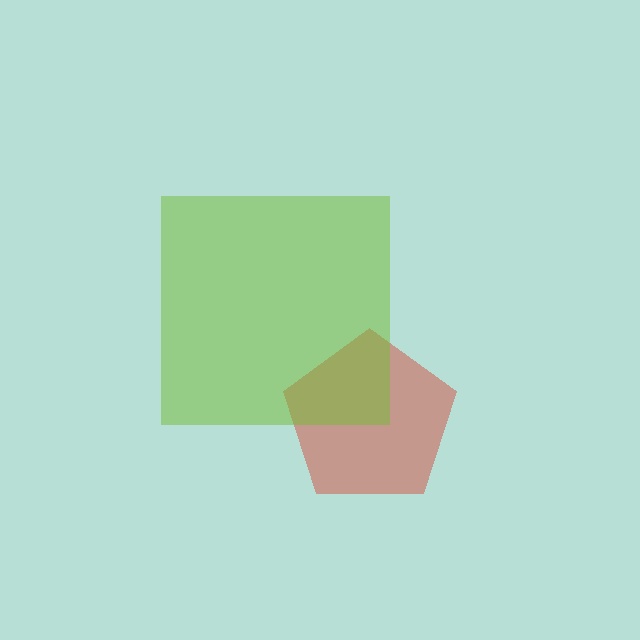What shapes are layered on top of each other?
The layered shapes are: a red pentagon, a lime square.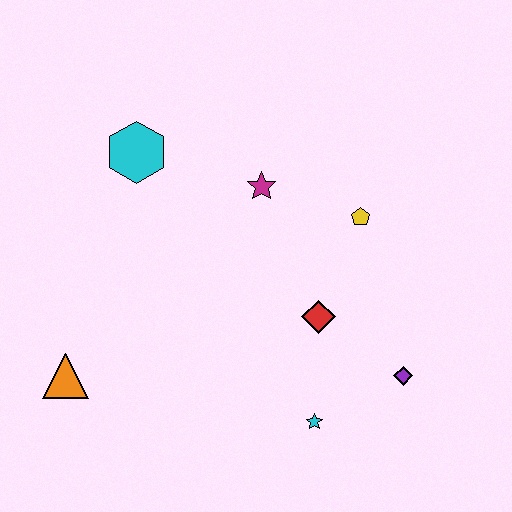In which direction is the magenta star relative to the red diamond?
The magenta star is above the red diamond.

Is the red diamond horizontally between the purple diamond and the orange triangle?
Yes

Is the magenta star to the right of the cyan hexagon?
Yes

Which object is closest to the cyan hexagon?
The magenta star is closest to the cyan hexagon.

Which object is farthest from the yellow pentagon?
The orange triangle is farthest from the yellow pentagon.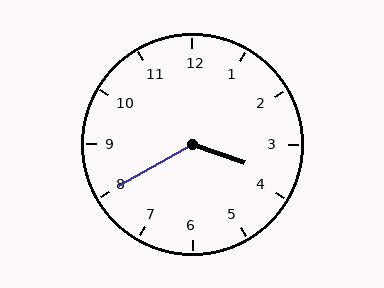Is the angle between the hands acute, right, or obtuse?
It is obtuse.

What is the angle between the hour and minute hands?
Approximately 130 degrees.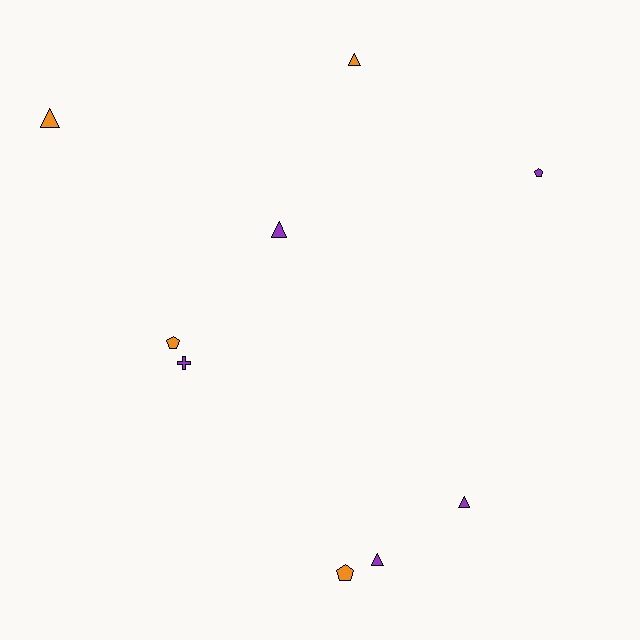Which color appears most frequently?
Purple, with 5 objects.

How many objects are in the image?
There are 9 objects.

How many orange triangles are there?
There are 2 orange triangles.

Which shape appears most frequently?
Triangle, with 5 objects.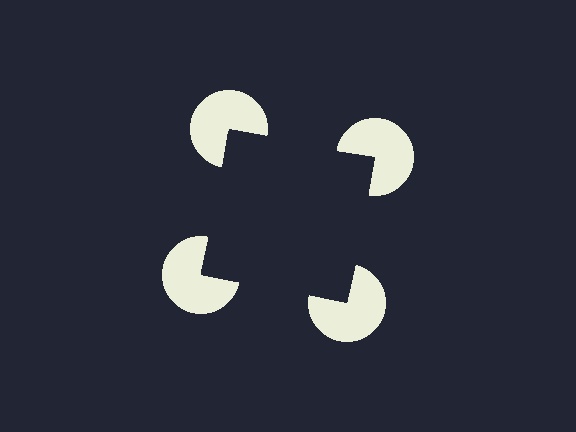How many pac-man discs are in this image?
There are 4 — one at each vertex of the illusory square.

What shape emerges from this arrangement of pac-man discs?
An illusory square — its edges are inferred from the aligned wedge cuts in the pac-man discs, not physically drawn.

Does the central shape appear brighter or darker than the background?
It typically appears slightly darker than the background, even though no actual brightness change is drawn.